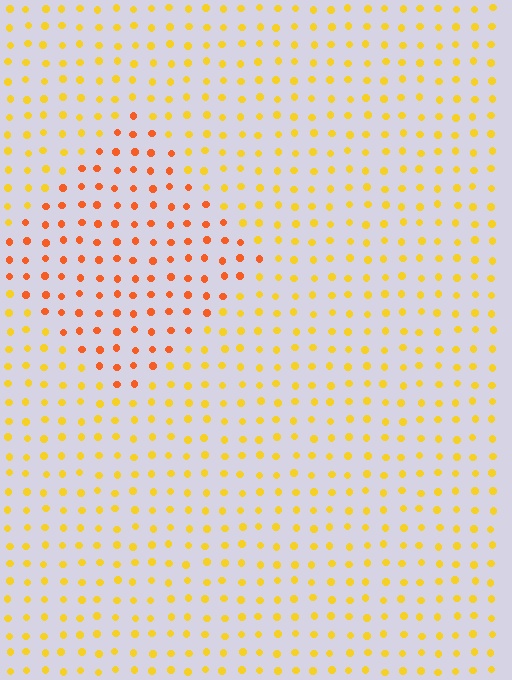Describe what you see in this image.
The image is filled with small yellow elements in a uniform arrangement. A diamond-shaped region is visible where the elements are tinted to a slightly different hue, forming a subtle color boundary.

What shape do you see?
I see a diamond.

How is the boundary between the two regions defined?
The boundary is defined purely by a slight shift in hue (about 33 degrees). Spacing, size, and orientation are identical on both sides.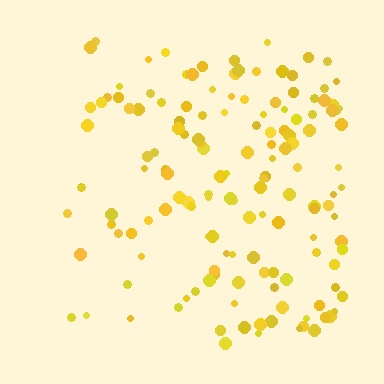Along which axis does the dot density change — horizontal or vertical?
Horizontal.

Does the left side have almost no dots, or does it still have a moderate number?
Still a moderate number, just noticeably fewer than the right.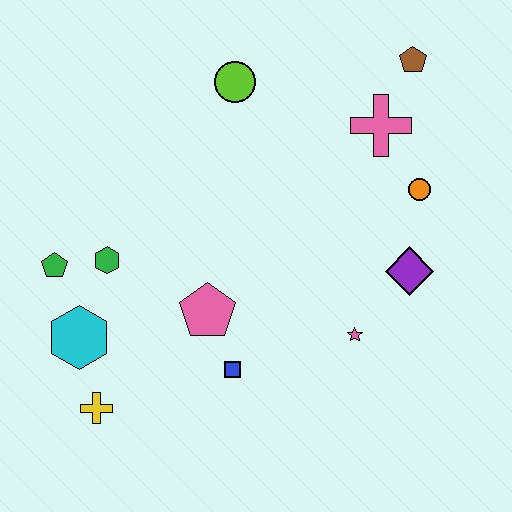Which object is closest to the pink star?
The purple diamond is closest to the pink star.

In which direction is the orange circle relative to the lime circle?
The orange circle is to the right of the lime circle.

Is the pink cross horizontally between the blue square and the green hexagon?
No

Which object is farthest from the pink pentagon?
The brown pentagon is farthest from the pink pentagon.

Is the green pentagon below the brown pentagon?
Yes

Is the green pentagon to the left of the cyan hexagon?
Yes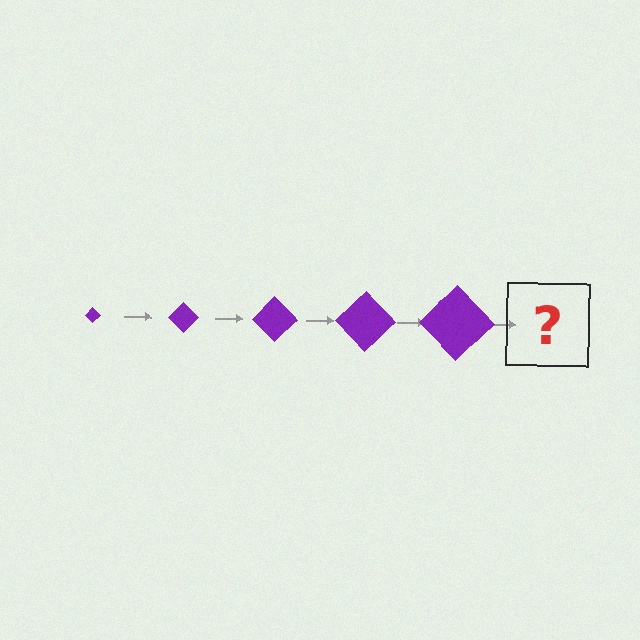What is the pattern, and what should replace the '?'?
The pattern is that the diamond gets progressively larger each step. The '?' should be a purple diamond, larger than the previous one.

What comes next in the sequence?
The next element should be a purple diamond, larger than the previous one.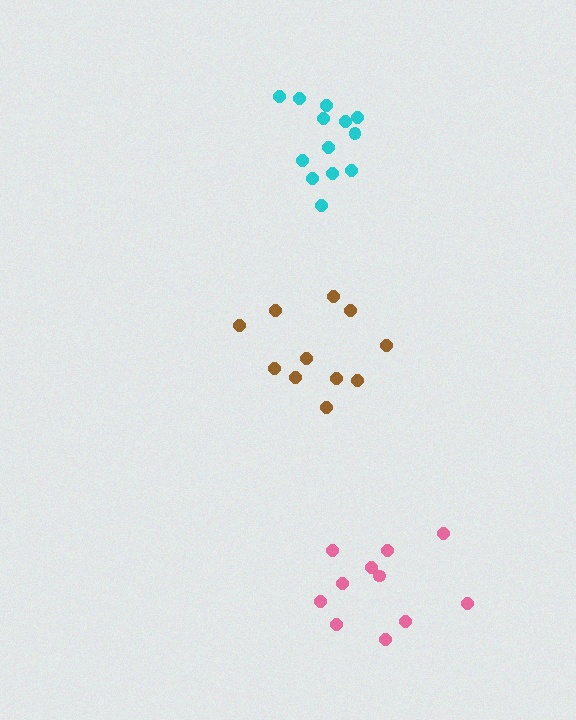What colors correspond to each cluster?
The clusters are colored: cyan, brown, pink.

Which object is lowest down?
The pink cluster is bottommost.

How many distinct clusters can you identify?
There are 3 distinct clusters.